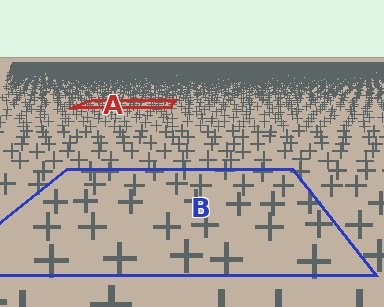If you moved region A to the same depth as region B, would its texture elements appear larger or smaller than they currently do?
They would appear larger. At a closer depth, the same texture elements are projected at a bigger on-screen size.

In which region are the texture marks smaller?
The texture marks are smaller in region A, because it is farther away.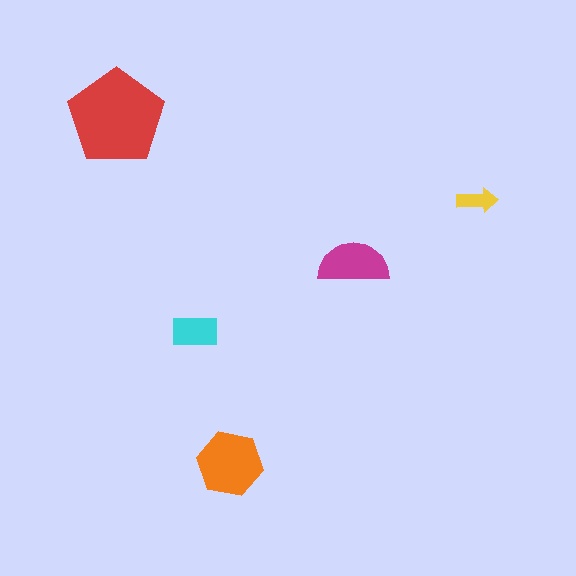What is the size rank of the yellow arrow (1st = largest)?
5th.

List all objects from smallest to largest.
The yellow arrow, the cyan rectangle, the magenta semicircle, the orange hexagon, the red pentagon.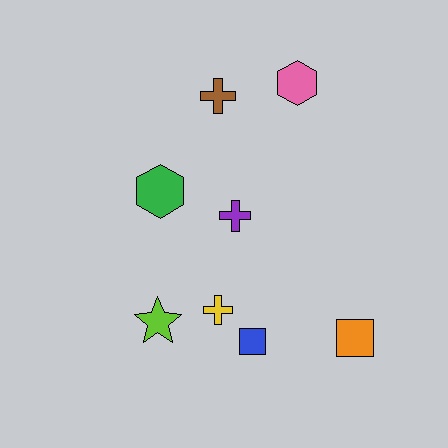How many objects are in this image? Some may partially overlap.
There are 8 objects.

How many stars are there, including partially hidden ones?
There is 1 star.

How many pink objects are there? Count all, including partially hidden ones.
There is 1 pink object.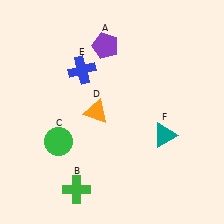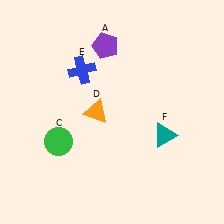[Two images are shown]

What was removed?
The green cross (B) was removed in Image 2.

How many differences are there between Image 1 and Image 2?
There is 1 difference between the two images.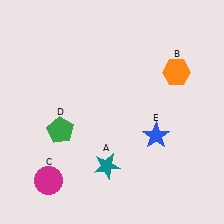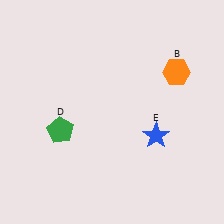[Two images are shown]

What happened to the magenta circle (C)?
The magenta circle (C) was removed in Image 2. It was in the bottom-left area of Image 1.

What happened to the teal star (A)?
The teal star (A) was removed in Image 2. It was in the bottom-left area of Image 1.